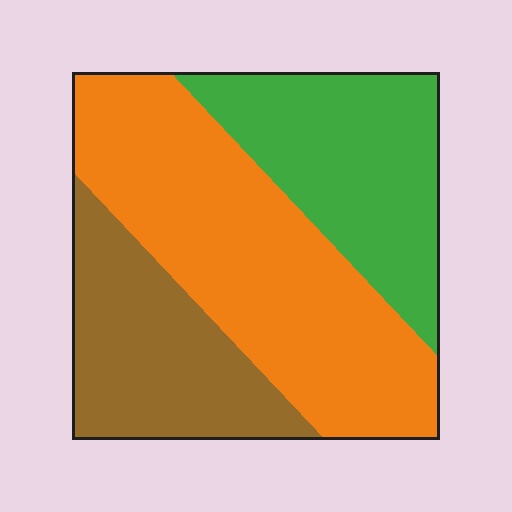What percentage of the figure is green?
Green takes up about one quarter (1/4) of the figure.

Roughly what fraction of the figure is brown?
Brown covers roughly 25% of the figure.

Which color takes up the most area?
Orange, at roughly 45%.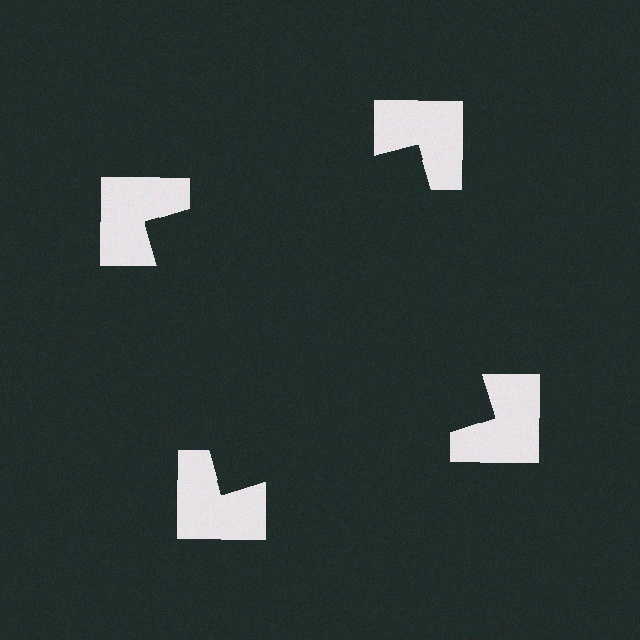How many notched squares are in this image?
There are 4 — one at each vertex of the illusory square.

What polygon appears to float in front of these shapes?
An illusory square — its edges are inferred from the aligned wedge cuts in the notched squares, not physically drawn.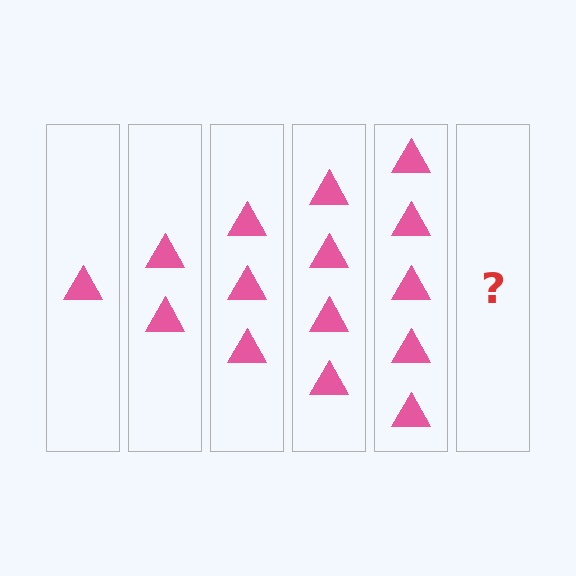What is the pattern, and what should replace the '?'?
The pattern is that each step adds one more triangle. The '?' should be 6 triangles.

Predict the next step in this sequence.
The next step is 6 triangles.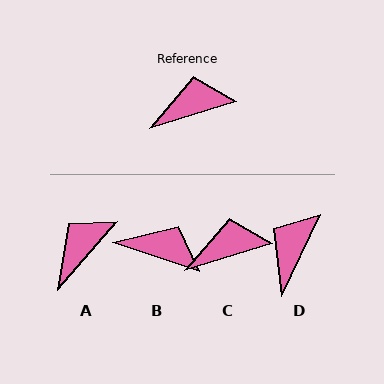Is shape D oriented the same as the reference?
No, it is off by about 47 degrees.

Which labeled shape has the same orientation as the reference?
C.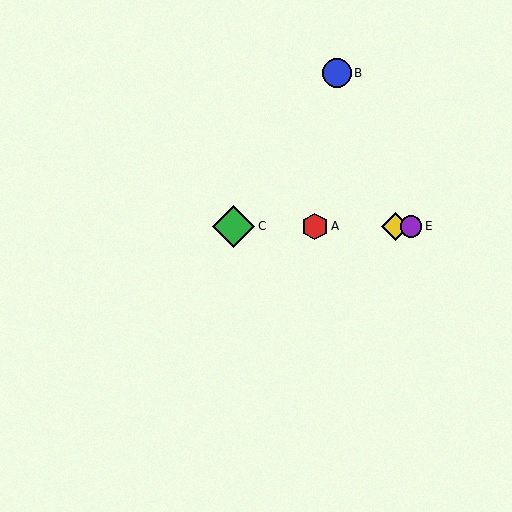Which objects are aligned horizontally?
Objects A, C, D, E are aligned horizontally.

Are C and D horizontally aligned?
Yes, both are at y≈226.